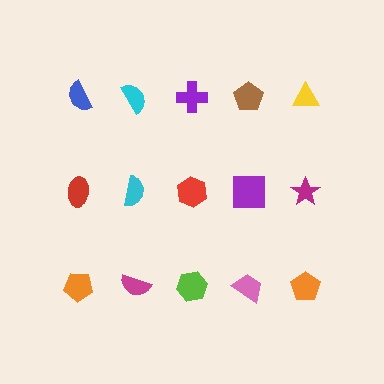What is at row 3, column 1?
An orange pentagon.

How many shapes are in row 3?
5 shapes.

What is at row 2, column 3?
A red hexagon.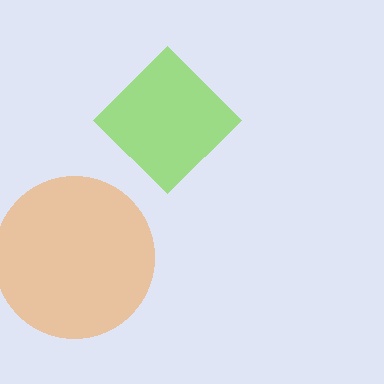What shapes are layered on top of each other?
The layered shapes are: a lime diamond, an orange circle.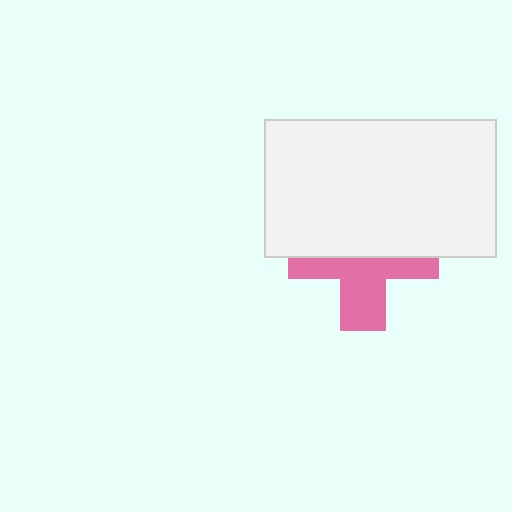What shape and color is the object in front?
The object in front is a white rectangle.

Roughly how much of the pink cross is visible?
About half of it is visible (roughly 49%).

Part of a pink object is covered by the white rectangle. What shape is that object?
It is a cross.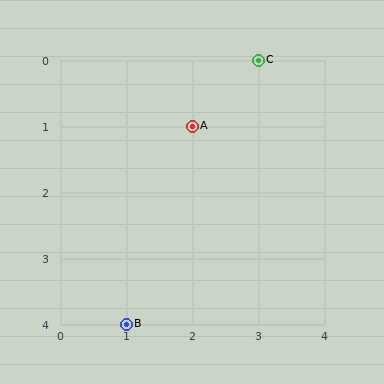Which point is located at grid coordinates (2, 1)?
Point A is at (2, 1).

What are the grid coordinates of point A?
Point A is at grid coordinates (2, 1).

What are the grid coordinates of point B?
Point B is at grid coordinates (1, 4).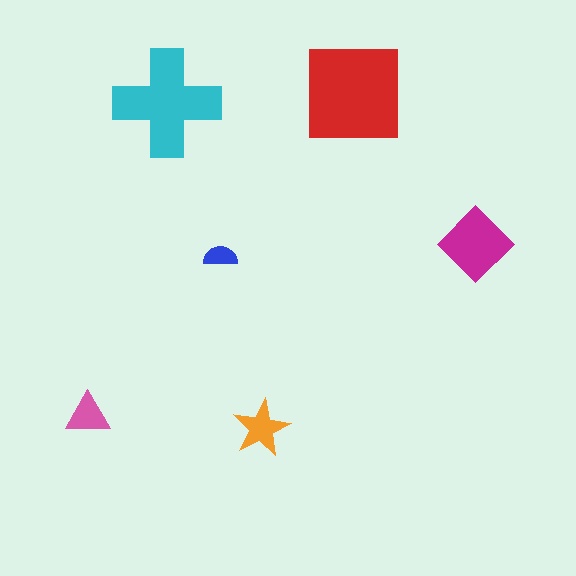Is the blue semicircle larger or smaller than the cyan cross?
Smaller.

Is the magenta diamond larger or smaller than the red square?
Smaller.